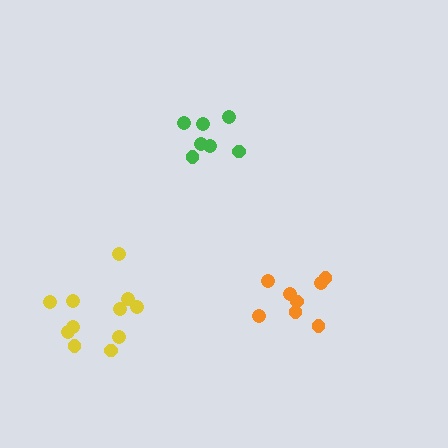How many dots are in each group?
Group 1: 8 dots, Group 2: 7 dots, Group 3: 11 dots (26 total).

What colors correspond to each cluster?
The clusters are colored: orange, green, yellow.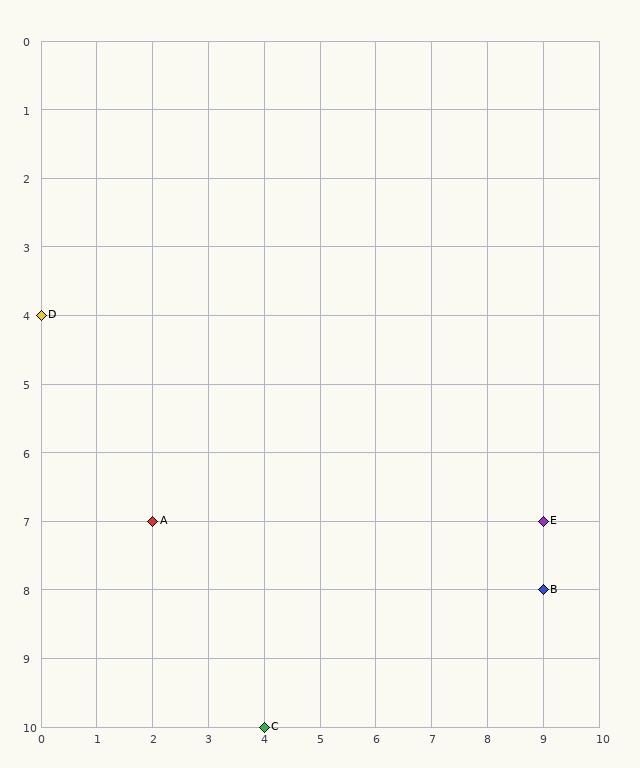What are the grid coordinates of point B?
Point B is at grid coordinates (9, 8).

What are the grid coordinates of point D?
Point D is at grid coordinates (0, 4).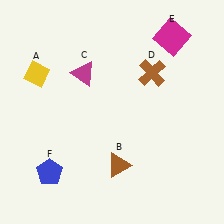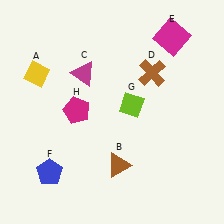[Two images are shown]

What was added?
A lime diamond (G), a magenta pentagon (H) were added in Image 2.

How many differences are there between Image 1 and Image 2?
There are 2 differences between the two images.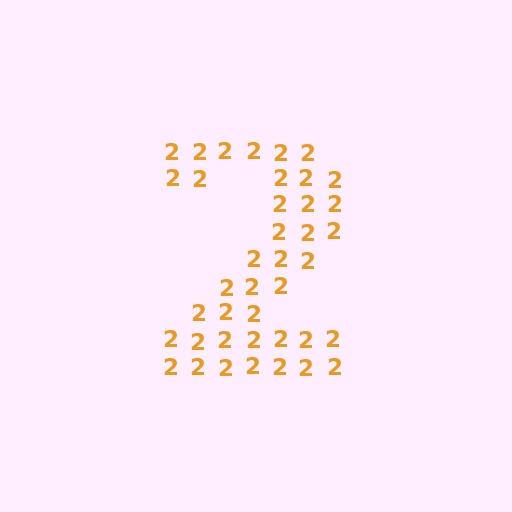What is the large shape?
The large shape is the digit 2.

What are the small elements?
The small elements are digit 2's.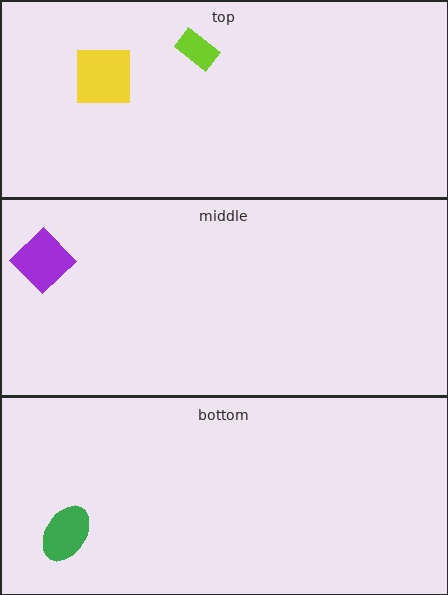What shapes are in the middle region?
The purple diamond.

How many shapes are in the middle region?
1.